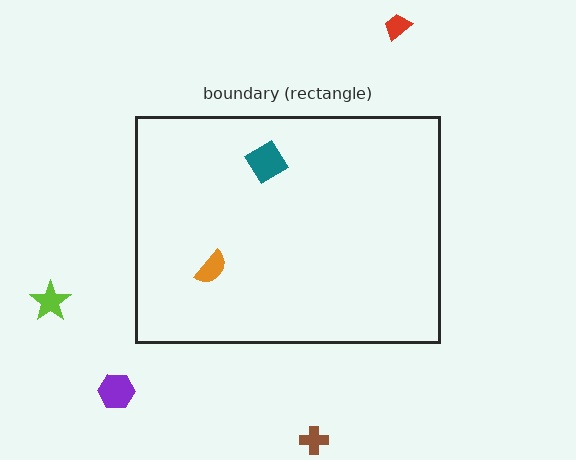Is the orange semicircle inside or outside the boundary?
Inside.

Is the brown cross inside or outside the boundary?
Outside.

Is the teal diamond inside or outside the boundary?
Inside.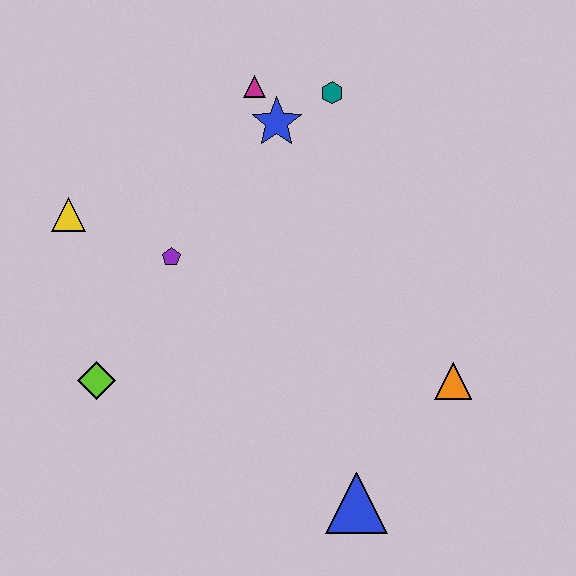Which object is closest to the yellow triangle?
The purple pentagon is closest to the yellow triangle.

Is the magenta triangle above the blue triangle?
Yes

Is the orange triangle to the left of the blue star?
No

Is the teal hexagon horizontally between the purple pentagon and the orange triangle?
Yes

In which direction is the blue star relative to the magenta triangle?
The blue star is below the magenta triangle.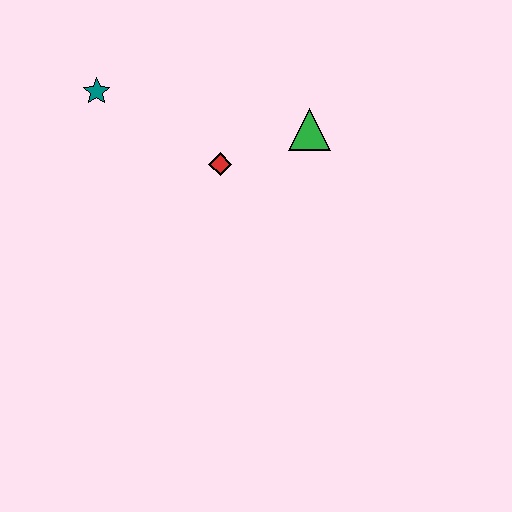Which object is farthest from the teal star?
The green triangle is farthest from the teal star.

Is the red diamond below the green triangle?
Yes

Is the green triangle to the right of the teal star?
Yes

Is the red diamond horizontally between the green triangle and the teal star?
Yes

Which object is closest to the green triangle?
The red diamond is closest to the green triangle.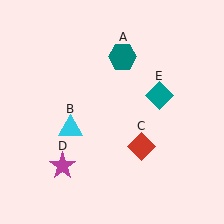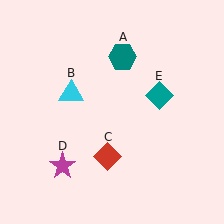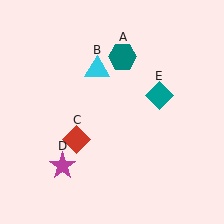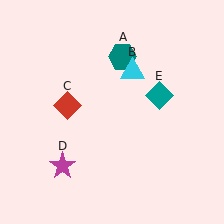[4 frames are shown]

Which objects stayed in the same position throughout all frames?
Teal hexagon (object A) and magenta star (object D) and teal diamond (object E) remained stationary.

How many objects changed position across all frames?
2 objects changed position: cyan triangle (object B), red diamond (object C).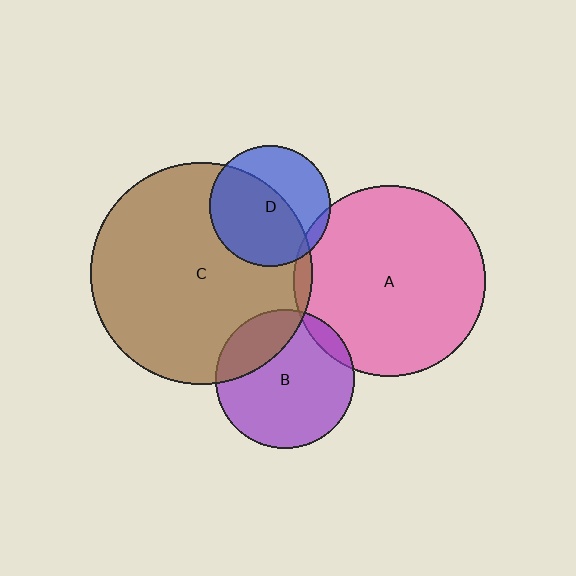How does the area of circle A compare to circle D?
Approximately 2.5 times.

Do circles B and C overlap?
Yes.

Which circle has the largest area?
Circle C (brown).